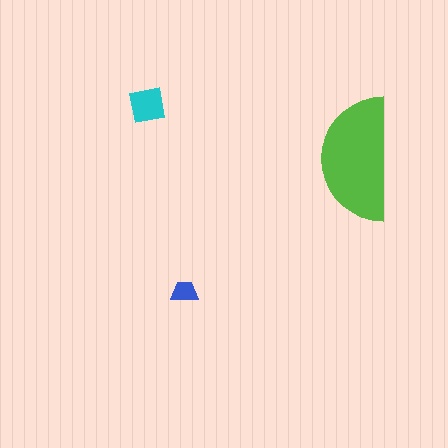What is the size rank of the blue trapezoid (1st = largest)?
3rd.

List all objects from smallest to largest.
The blue trapezoid, the cyan square, the lime semicircle.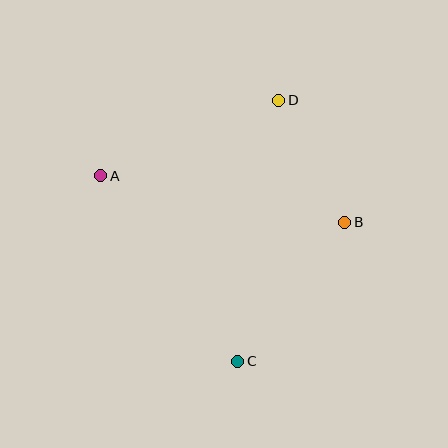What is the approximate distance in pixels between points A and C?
The distance between A and C is approximately 230 pixels.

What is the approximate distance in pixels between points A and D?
The distance between A and D is approximately 194 pixels.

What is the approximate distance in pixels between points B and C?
The distance between B and C is approximately 175 pixels.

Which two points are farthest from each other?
Points C and D are farthest from each other.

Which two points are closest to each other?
Points B and D are closest to each other.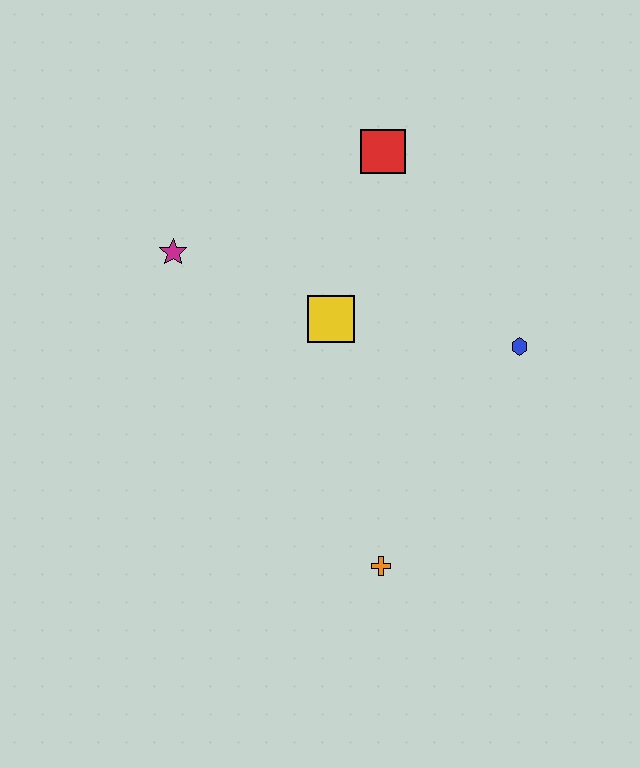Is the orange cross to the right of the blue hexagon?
No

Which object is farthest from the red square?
The orange cross is farthest from the red square.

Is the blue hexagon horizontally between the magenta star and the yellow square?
No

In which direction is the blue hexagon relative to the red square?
The blue hexagon is below the red square.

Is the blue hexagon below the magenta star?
Yes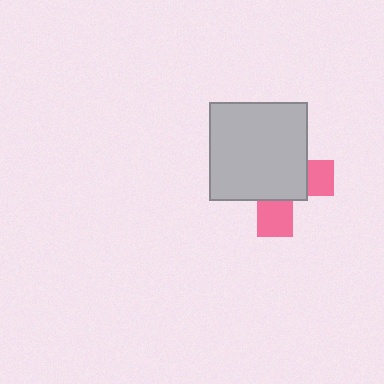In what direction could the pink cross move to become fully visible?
The pink cross could move toward the lower-right. That would shift it out from behind the light gray square entirely.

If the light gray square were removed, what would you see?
You would see the complete pink cross.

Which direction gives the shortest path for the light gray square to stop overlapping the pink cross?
Moving toward the upper-left gives the shortest separation.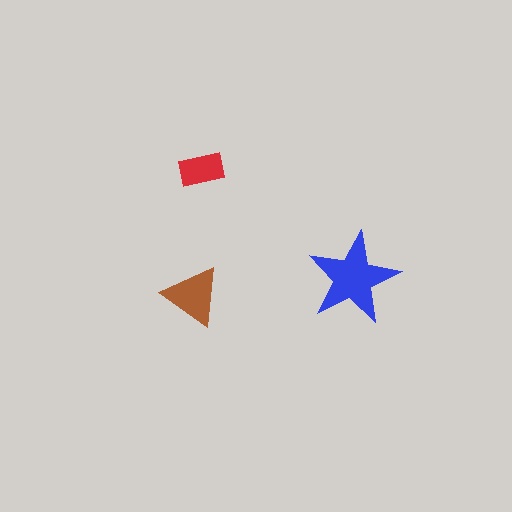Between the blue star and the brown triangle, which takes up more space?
The blue star.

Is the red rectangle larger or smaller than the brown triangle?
Smaller.